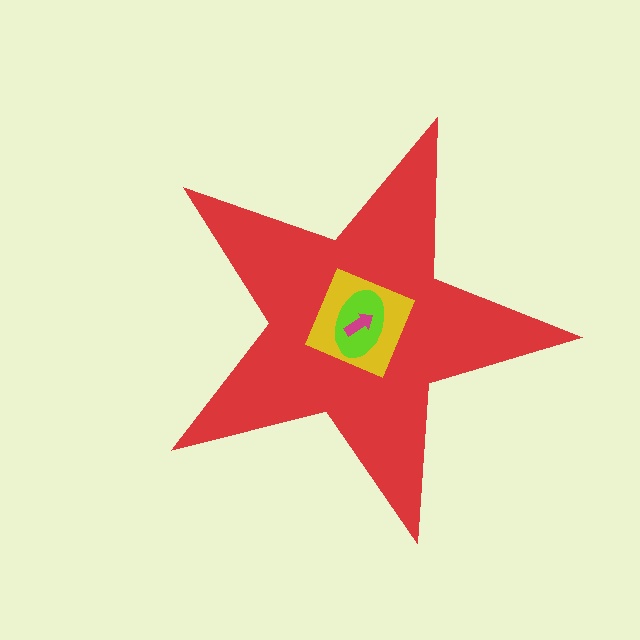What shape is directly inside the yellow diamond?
The lime ellipse.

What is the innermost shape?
The magenta arrow.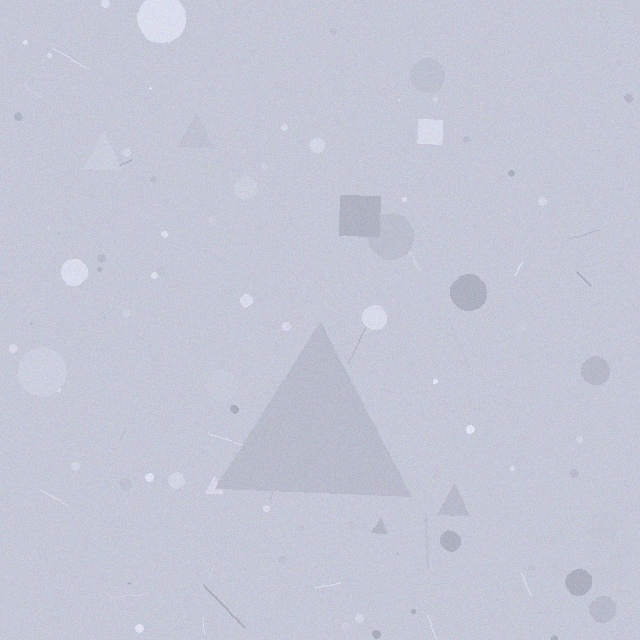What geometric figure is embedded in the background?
A triangle is embedded in the background.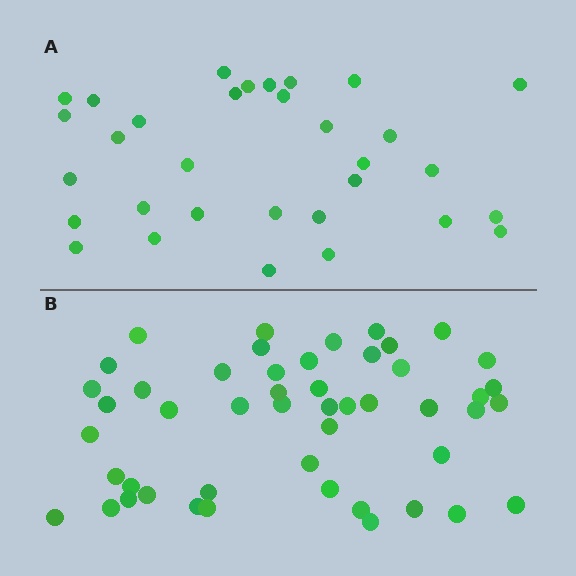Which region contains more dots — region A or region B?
Region B (the bottom region) has more dots.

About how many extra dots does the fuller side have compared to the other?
Region B has approximately 15 more dots than region A.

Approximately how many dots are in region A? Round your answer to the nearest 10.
About 30 dots. (The exact count is 32, which rounds to 30.)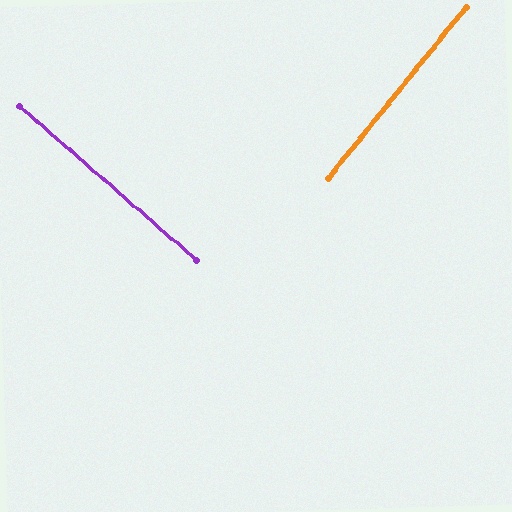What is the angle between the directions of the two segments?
Approximately 88 degrees.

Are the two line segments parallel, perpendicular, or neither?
Perpendicular — they meet at approximately 88°.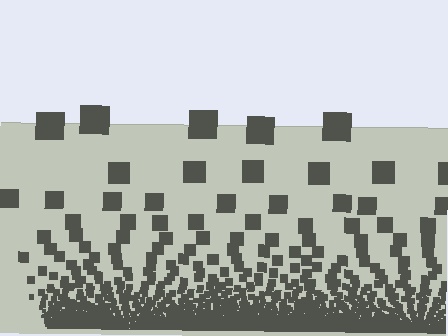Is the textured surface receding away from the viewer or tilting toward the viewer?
The surface appears to tilt toward the viewer. Texture elements get larger and sparser toward the top.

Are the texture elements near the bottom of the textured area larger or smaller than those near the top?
Smaller. The gradient is inverted — elements near the bottom are smaller and denser.